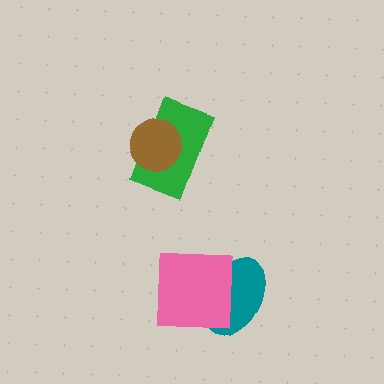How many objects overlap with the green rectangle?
1 object overlaps with the green rectangle.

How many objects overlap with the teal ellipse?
1 object overlaps with the teal ellipse.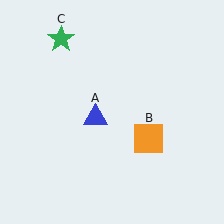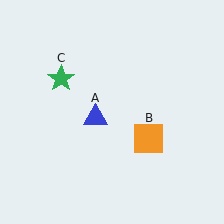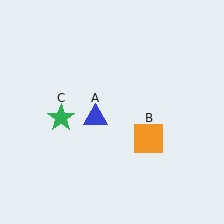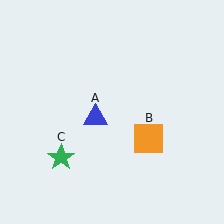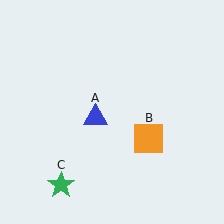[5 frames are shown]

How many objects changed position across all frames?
1 object changed position: green star (object C).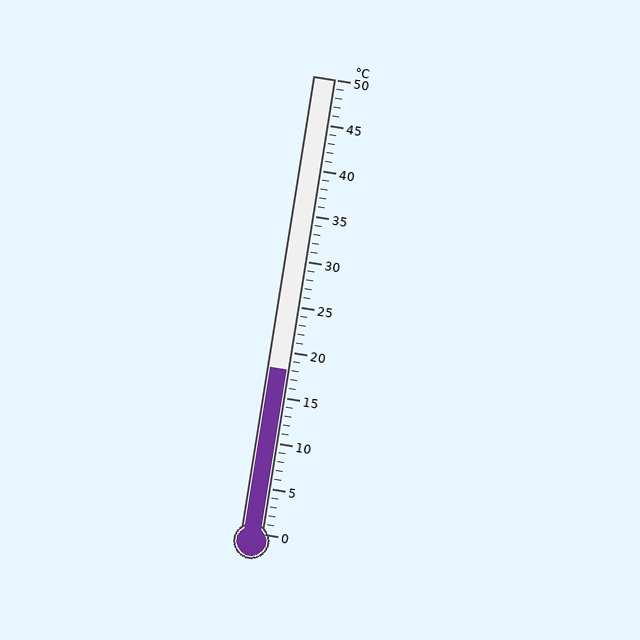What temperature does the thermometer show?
The thermometer shows approximately 18°C.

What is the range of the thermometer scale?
The thermometer scale ranges from 0°C to 50°C.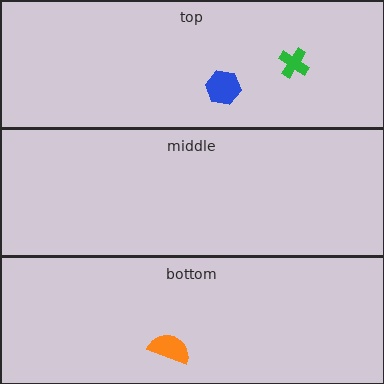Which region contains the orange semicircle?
The bottom region.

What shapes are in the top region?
The blue hexagon, the green cross.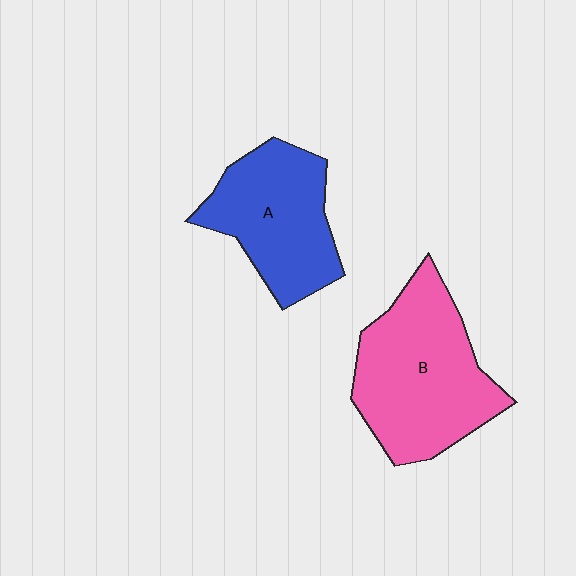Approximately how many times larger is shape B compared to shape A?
Approximately 1.3 times.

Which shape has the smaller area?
Shape A (blue).